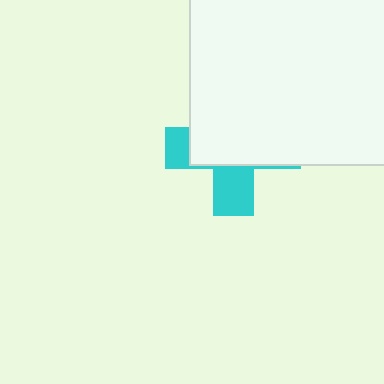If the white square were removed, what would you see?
You would see the complete cyan cross.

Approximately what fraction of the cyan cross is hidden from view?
Roughly 65% of the cyan cross is hidden behind the white square.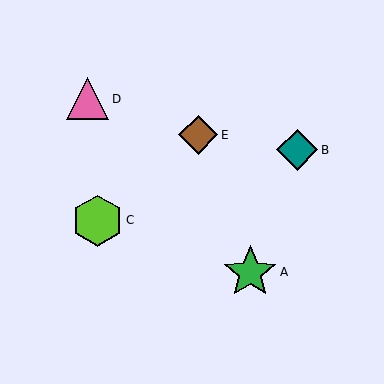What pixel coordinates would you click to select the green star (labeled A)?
Click at (250, 272) to select the green star A.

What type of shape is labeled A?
Shape A is a green star.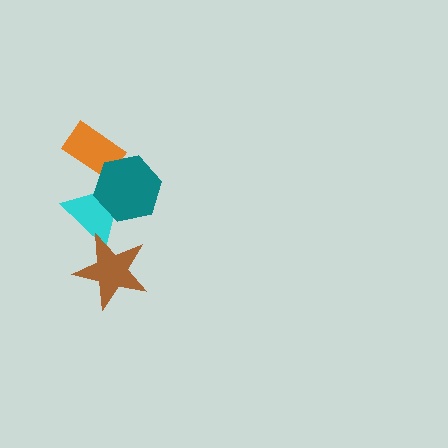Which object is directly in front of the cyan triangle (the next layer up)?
The teal hexagon is directly in front of the cyan triangle.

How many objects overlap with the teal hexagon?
2 objects overlap with the teal hexagon.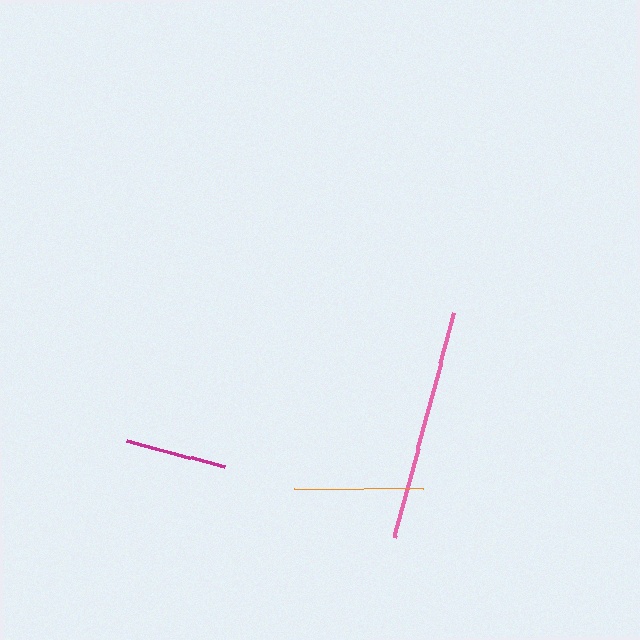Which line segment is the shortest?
The magenta line is the shortest at approximately 101 pixels.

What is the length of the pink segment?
The pink segment is approximately 232 pixels long.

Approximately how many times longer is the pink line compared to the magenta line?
The pink line is approximately 2.3 times the length of the magenta line.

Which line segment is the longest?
The pink line is the longest at approximately 232 pixels.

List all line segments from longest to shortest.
From longest to shortest: pink, orange, magenta.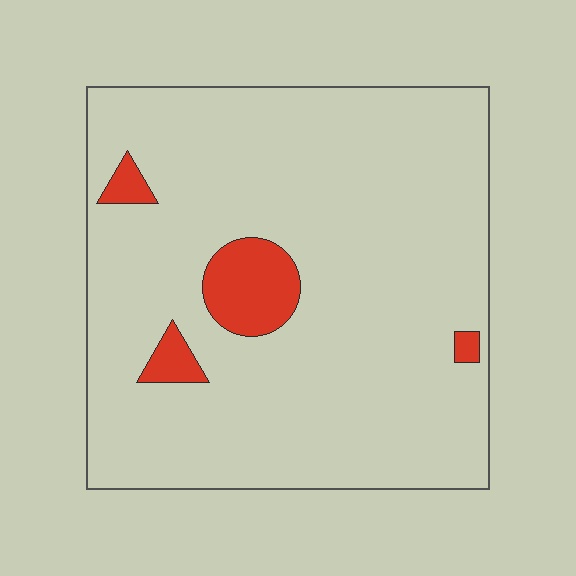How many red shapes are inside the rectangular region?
4.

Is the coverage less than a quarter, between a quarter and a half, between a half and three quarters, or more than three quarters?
Less than a quarter.